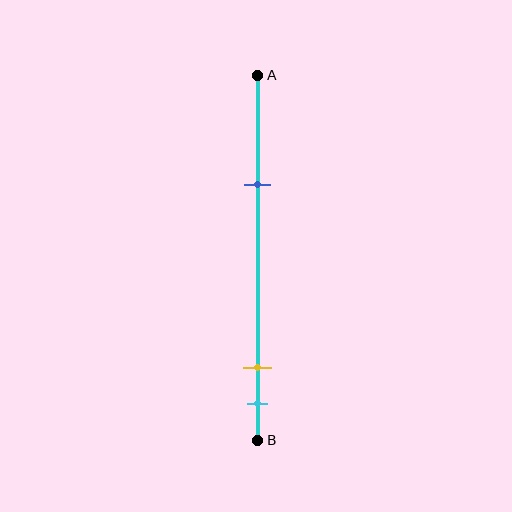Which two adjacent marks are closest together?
The yellow and cyan marks are the closest adjacent pair.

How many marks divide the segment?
There are 3 marks dividing the segment.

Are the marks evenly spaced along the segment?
No, the marks are not evenly spaced.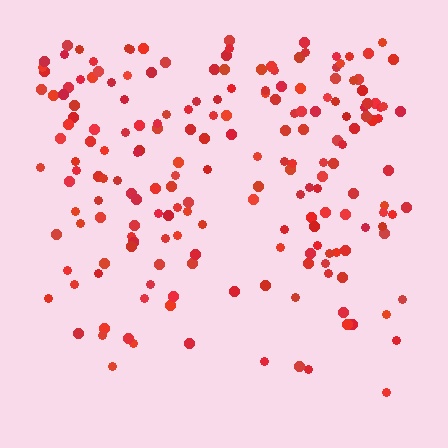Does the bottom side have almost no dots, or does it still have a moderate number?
Still a moderate number, just noticeably fewer than the top.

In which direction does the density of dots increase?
From bottom to top, with the top side densest.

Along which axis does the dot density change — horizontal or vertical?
Vertical.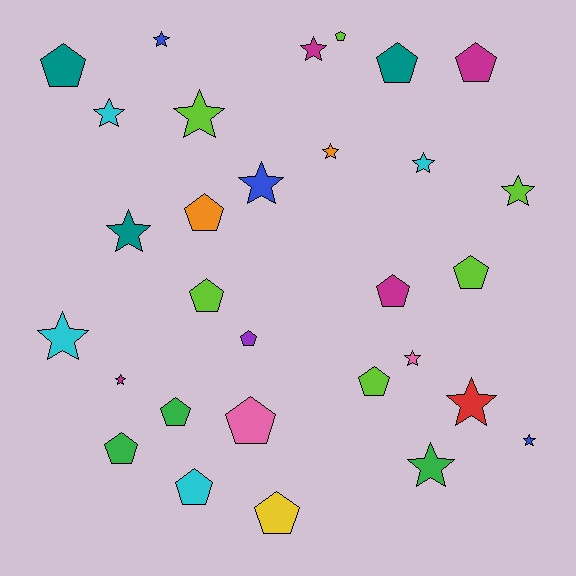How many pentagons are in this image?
There are 15 pentagons.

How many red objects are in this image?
There is 1 red object.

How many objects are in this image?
There are 30 objects.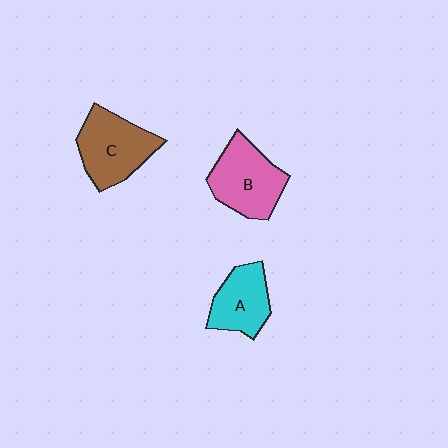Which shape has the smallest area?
Shape A (cyan).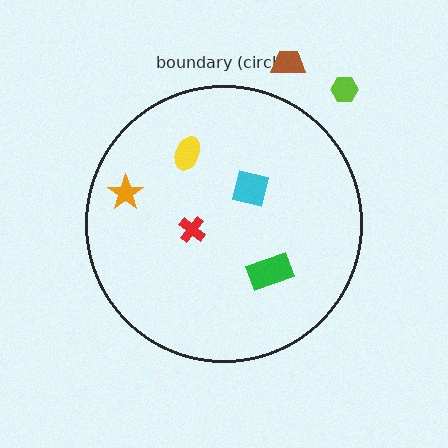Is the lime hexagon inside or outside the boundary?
Outside.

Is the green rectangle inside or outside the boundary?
Inside.